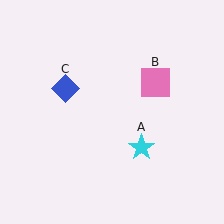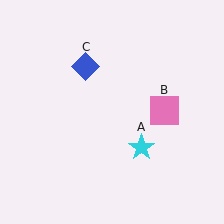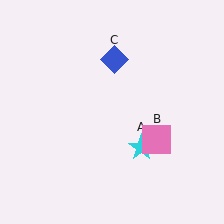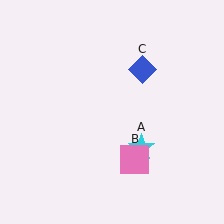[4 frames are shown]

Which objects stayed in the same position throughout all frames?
Cyan star (object A) remained stationary.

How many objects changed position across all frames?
2 objects changed position: pink square (object B), blue diamond (object C).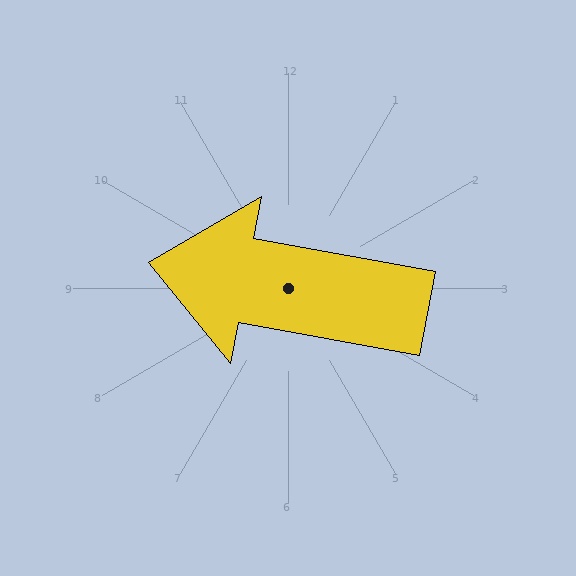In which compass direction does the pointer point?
West.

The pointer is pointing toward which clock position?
Roughly 9 o'clock.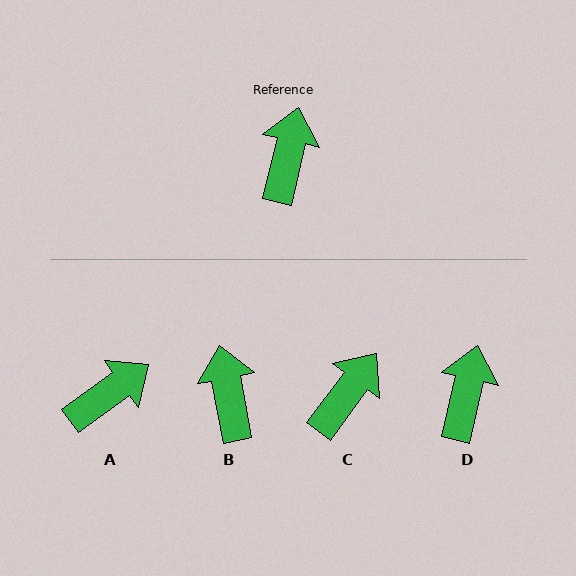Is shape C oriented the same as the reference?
No, it is off by about 24 degrees.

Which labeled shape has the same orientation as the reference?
D.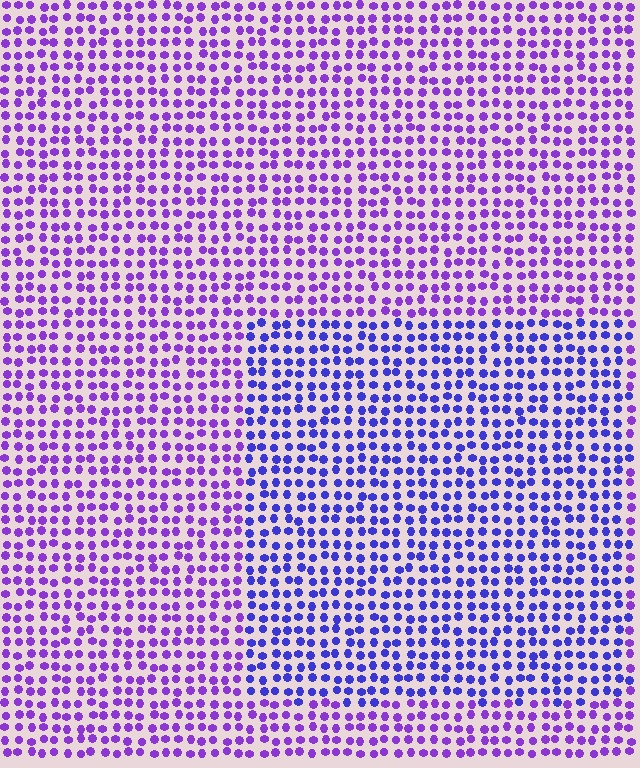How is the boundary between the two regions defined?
The boundary is defined purely by a slight shift in hue (about 31 degrees). Spacing, size, and orientation are identical on both sides.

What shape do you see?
I see a rectangle.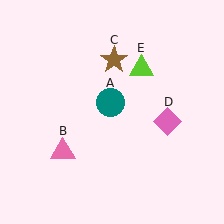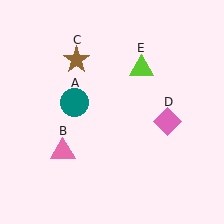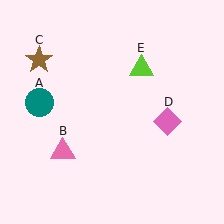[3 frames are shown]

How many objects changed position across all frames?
2 objects changed position: teal circle (object A), brown star (object C).